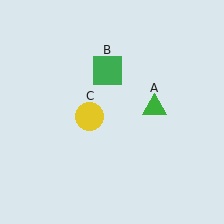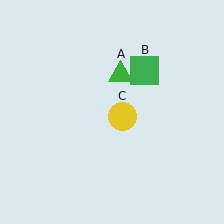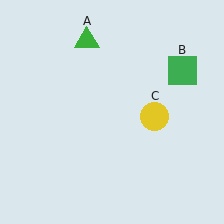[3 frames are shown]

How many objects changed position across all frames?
3 objects changed position: green triangle (object A), green square (object B), yellow circle (object C).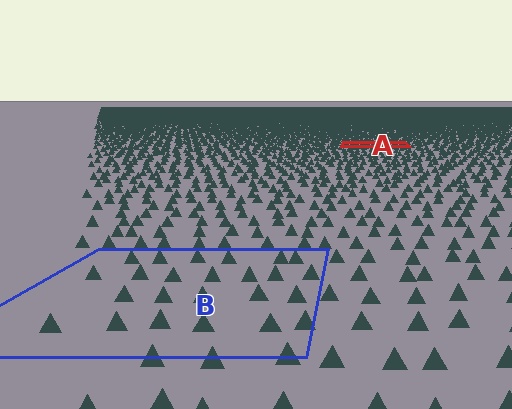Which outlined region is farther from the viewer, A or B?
Region A is farther from the viewer — the texture elements inside it appear smaller and more densely packed.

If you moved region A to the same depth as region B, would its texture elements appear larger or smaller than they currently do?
They would appear larger. At a closer depth, the same texture elements are projected at a bigger on-screen size.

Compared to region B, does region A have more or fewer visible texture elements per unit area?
Region A has more texture elements per unit area — they are packed more densely because it is farther away.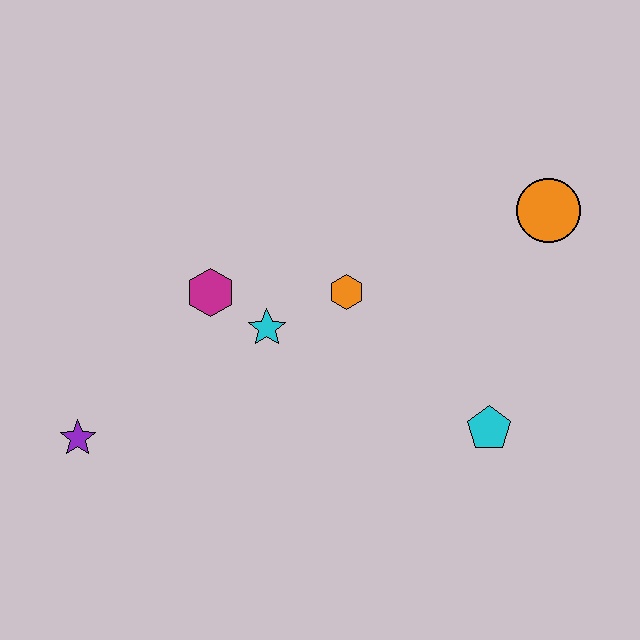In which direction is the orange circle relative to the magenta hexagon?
The orange circle is to the right of the magenta hexagon.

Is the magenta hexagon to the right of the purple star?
Yes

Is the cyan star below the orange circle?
Yes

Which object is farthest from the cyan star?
The orange circle is farthest from the cyan star.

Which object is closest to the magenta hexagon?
The cyan star is closest to the magenta hexagon.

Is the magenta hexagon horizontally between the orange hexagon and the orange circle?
No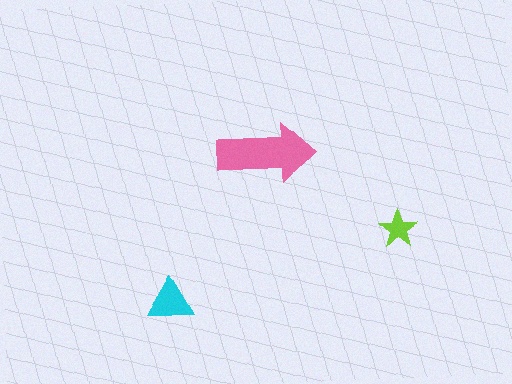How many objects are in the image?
There are 3 objects in the image.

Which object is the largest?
The pink arrow.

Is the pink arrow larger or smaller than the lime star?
Larger.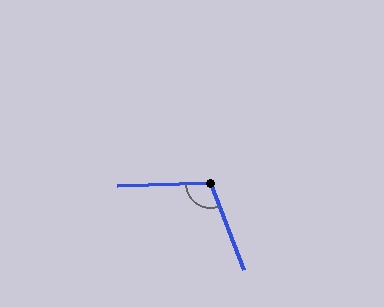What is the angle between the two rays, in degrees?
Approximately 108 degrees.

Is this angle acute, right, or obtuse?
It is obtuse.